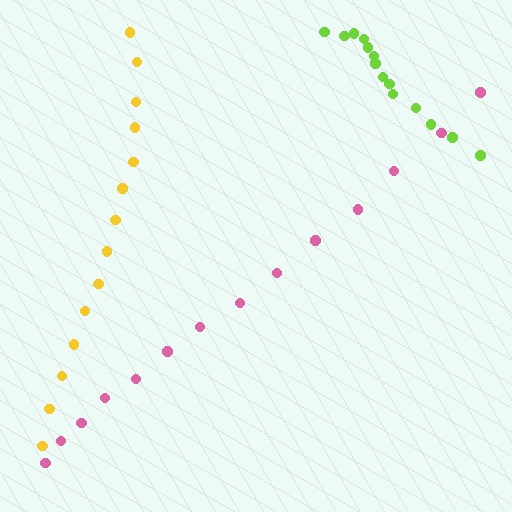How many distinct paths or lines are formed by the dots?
There are 3 distinct paths.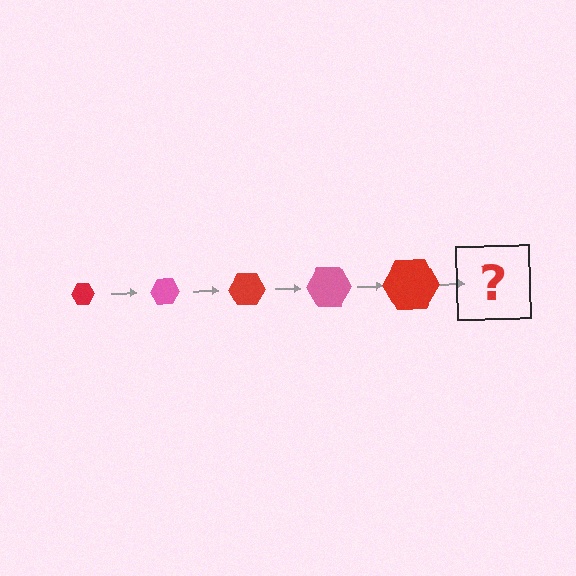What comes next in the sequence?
The next element should be a pink hexagon, larger than the previous one.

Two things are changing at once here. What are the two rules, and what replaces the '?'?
The two rules are that the hexagon grows larger each step and the color cycles through red and pink. The '?' should be a pink hexagon, larger than the previous one.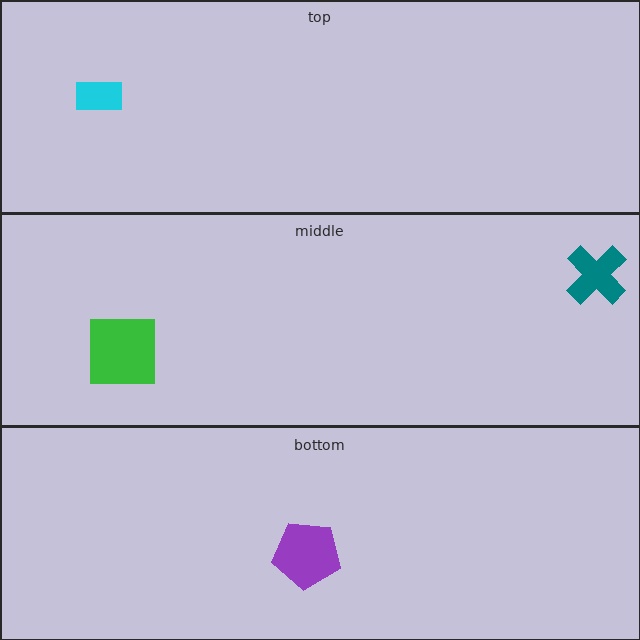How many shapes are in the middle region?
2.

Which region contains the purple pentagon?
The bottom region.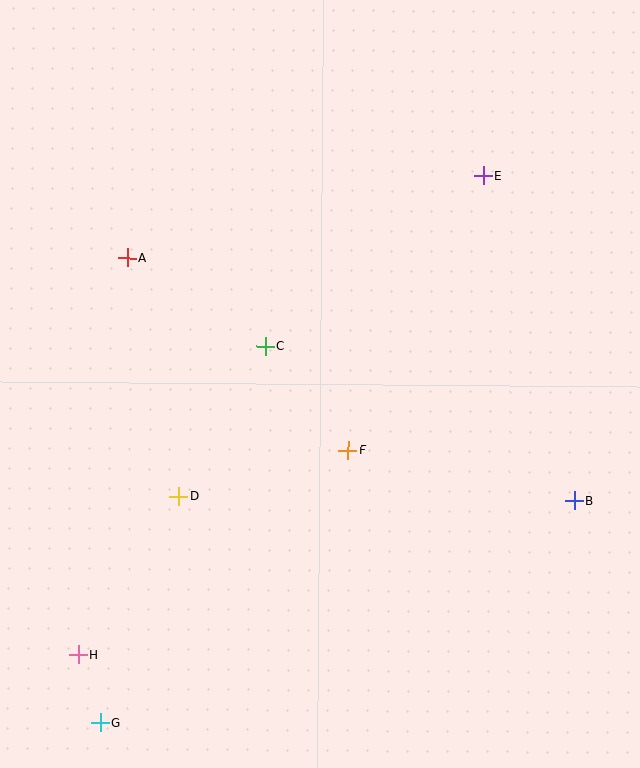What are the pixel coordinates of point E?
Point E is at (483, 176).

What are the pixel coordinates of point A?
Point A is at (127, 258).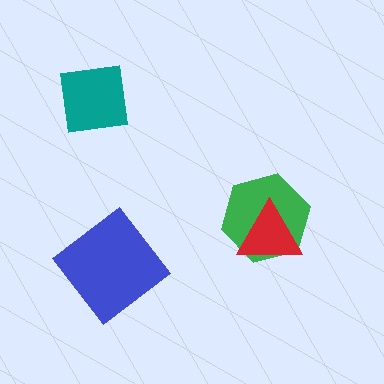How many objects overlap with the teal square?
0 objects overlap with the teal square.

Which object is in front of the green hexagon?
The red triangle is in front of the green hexagon.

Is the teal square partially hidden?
No, no other shape covers it.